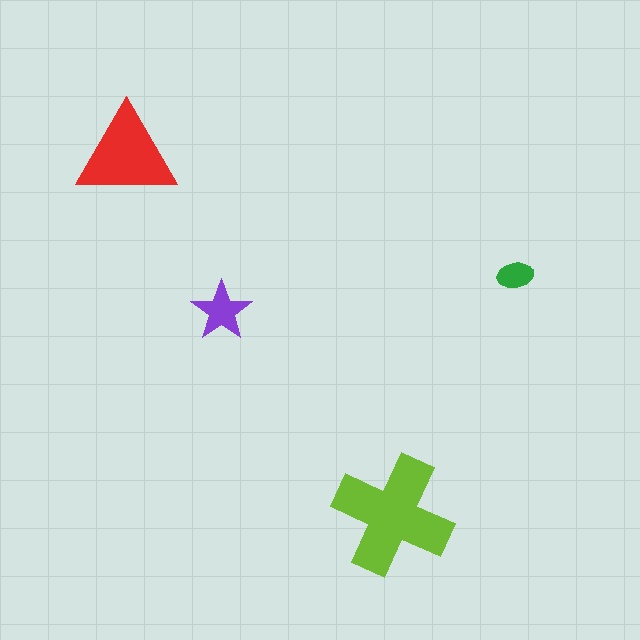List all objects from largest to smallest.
The lime cross, the red triangle, the purple star, the green ellipse.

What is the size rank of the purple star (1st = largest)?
3rd.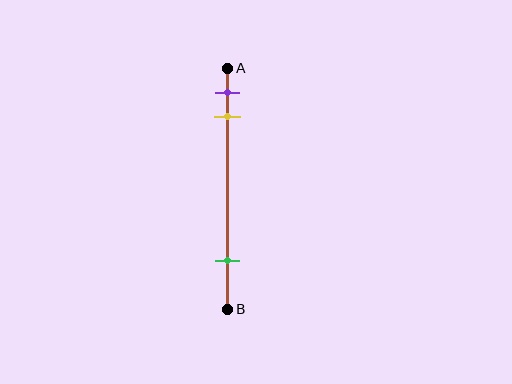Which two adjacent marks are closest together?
The purple and yellow marks are the closest adjacent pair.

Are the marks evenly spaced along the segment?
No, the marks are not evenly spaced.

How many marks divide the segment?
There are 3 marks dividing the segment.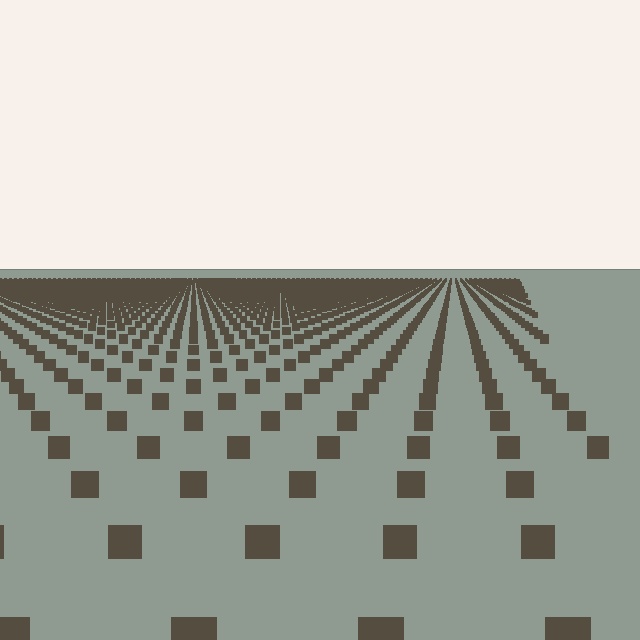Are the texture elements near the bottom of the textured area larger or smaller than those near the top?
Larger. Near the bottom, elements are closer to the viewer and appear at a bigger on-screen size.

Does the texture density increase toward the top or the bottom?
Density increases toward the top.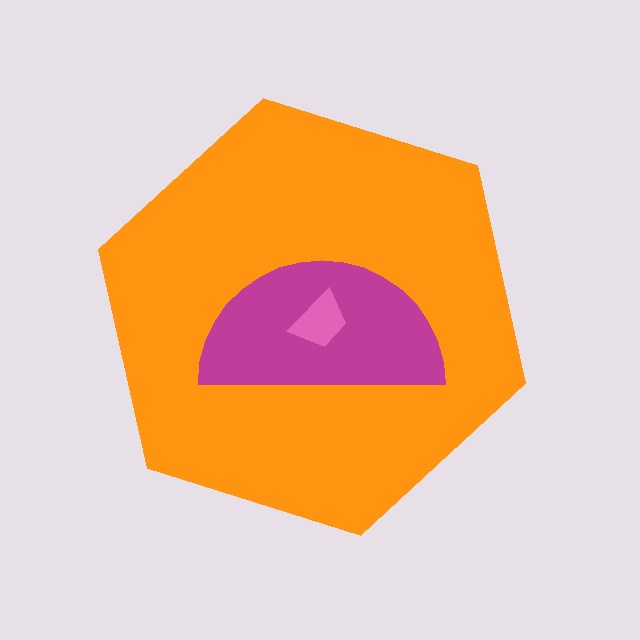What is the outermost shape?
The orange hexagon.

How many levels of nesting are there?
3.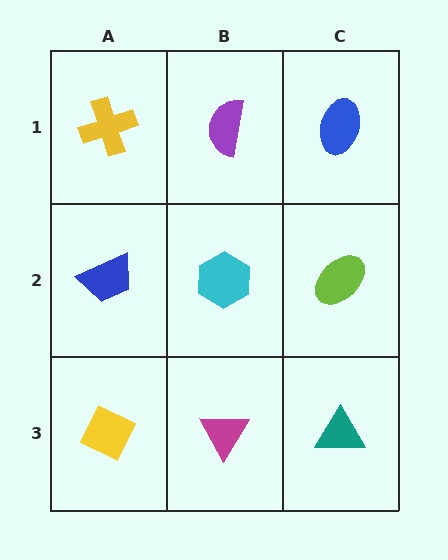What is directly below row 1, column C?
A lime ellipse.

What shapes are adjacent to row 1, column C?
A lime ellipse (row 2, column C), a purple semicircle (row 1, column B).